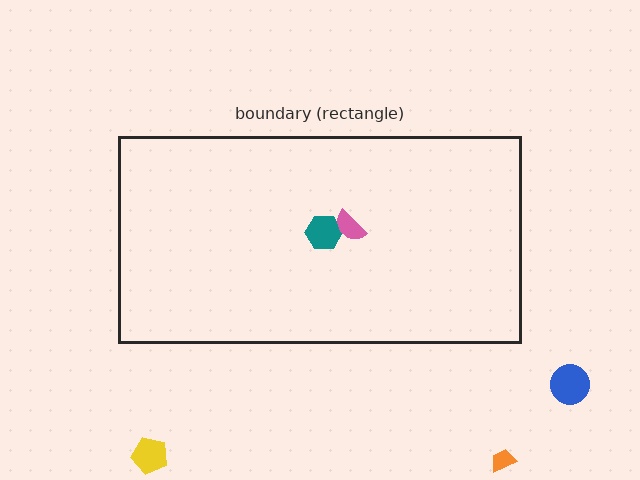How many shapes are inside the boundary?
2 inside, 3 outside.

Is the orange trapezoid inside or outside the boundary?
Outside.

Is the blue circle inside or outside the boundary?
Outside.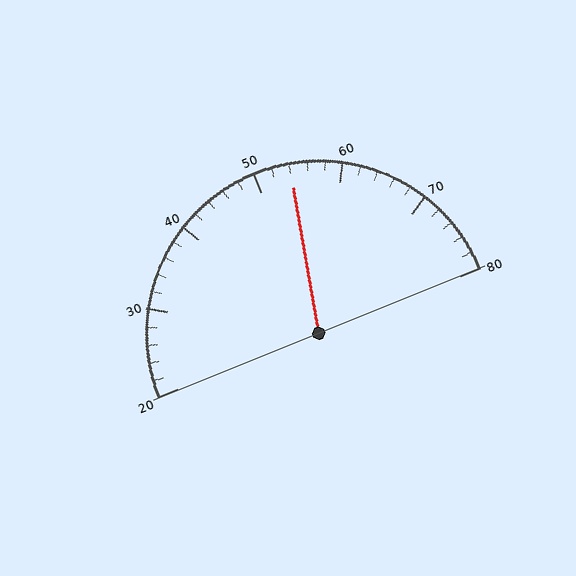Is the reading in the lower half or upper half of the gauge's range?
The reading is in the upper half of the range (20 to 80).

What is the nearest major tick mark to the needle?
The nearest major tick mark is 50.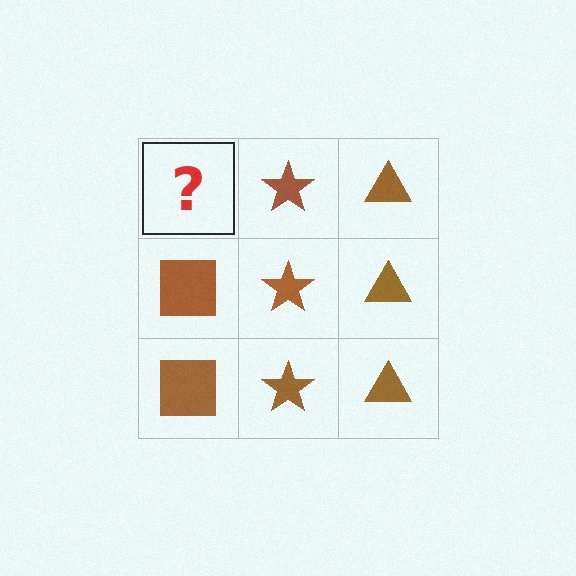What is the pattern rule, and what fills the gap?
The rule is that each column has a consistent shape. The gap should be filled with a brown square.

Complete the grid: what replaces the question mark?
The question mark should be replaced with a brown square.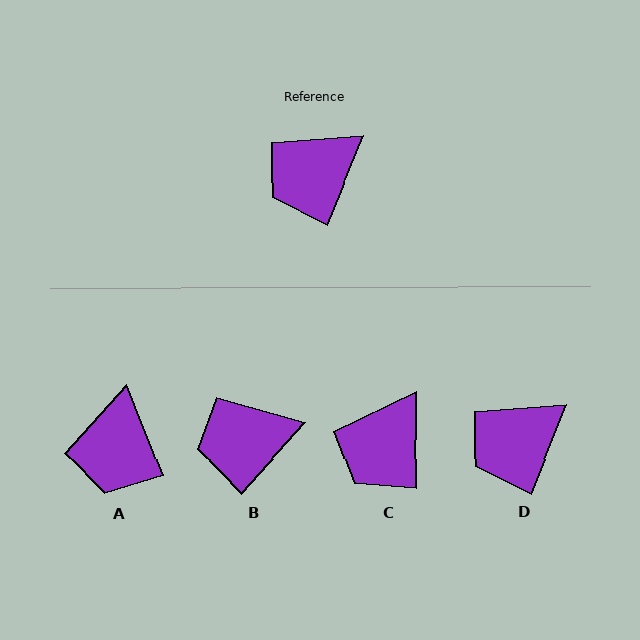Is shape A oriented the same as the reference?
No, it is off by about 44 degrees.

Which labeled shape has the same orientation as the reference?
D.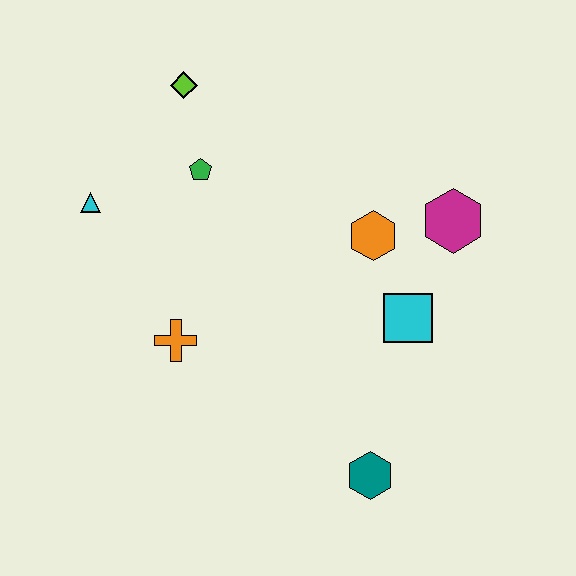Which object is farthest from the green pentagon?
The teal hexagon is farthest from the green pentagon.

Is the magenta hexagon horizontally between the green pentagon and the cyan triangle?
No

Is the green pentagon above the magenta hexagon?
Yes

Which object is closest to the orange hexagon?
The magenta hexagon is closest to the orange hexagon.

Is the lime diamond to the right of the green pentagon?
No